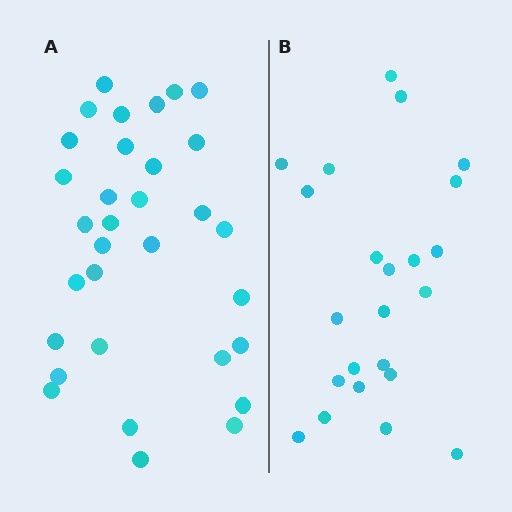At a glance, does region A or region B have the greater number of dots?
Region A (the left region) has more dots.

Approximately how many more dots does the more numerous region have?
Region A has roughly 8 or so more dots than region B.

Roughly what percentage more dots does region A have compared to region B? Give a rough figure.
About 40% more.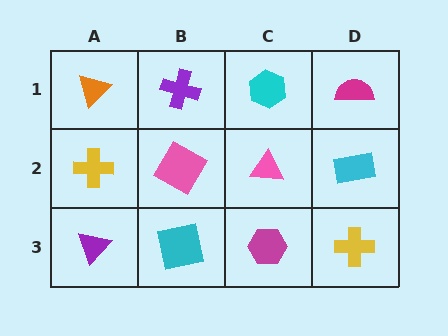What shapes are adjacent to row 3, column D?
A cyan rectangle (row 2, column D), a magenta hexagon (row 3, column C).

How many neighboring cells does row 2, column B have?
4.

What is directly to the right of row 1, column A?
A purple cross.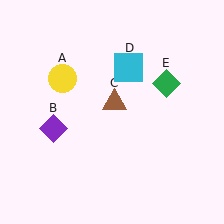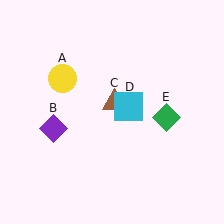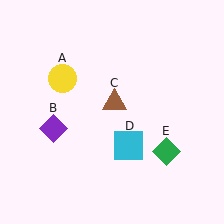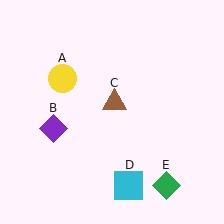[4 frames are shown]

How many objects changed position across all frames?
2 objects changed position: cyan square (object D), green diamond (object E).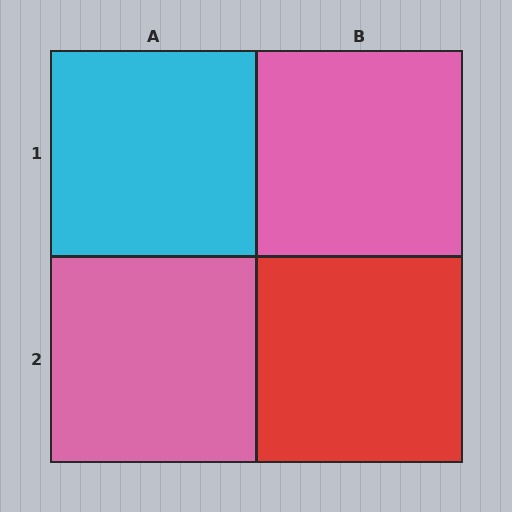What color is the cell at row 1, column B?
Pink.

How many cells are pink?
2 cells are pink.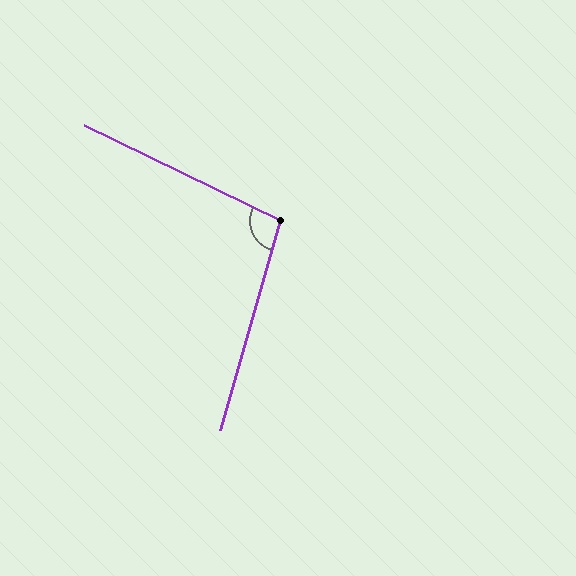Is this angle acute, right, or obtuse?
It is obtuse.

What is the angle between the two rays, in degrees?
Approximately 100 degrees.